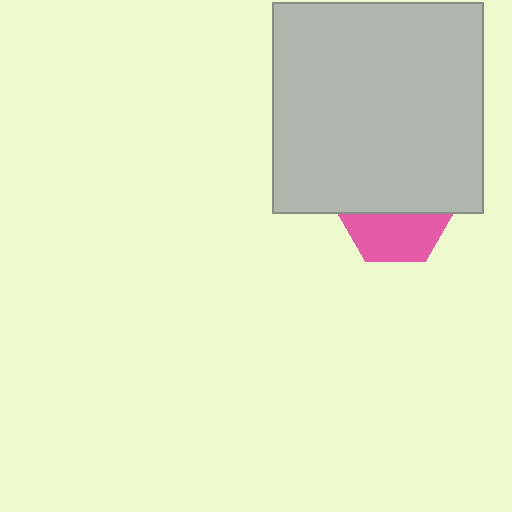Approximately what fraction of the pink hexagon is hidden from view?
Roughly 55% of the pink hexagon is hidden behind the light gray square.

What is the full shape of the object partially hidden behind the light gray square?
The partially hidden object is a pink hexagon.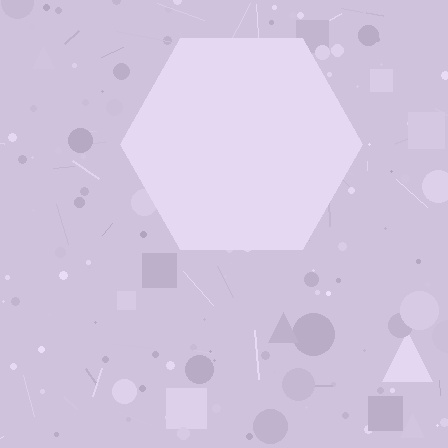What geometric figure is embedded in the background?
A hexagon is embedded in the background.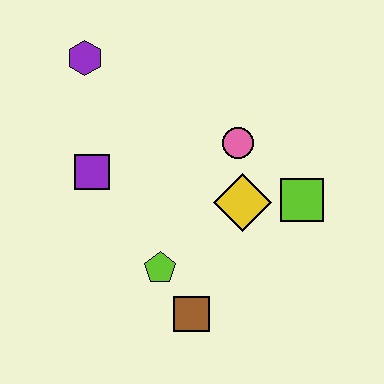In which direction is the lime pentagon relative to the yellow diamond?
The lime pentagon is to the left of the yellow diamond.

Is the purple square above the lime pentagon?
Yes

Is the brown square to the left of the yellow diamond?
Yes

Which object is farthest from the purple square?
The lime square is farthest from the purple square.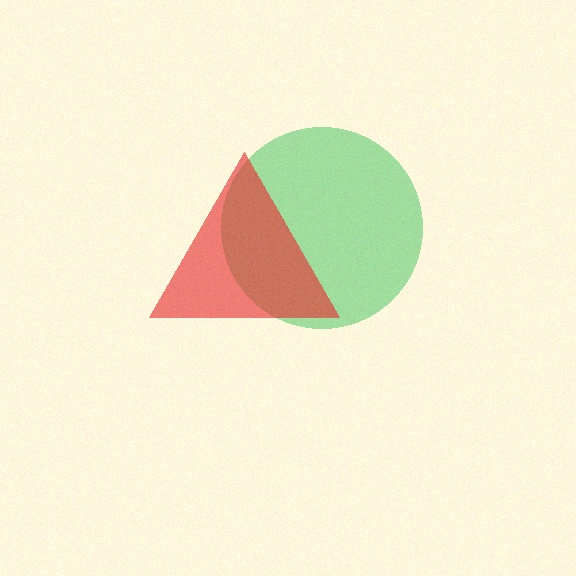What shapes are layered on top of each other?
The layered shapes are: a green circle, a red triangle.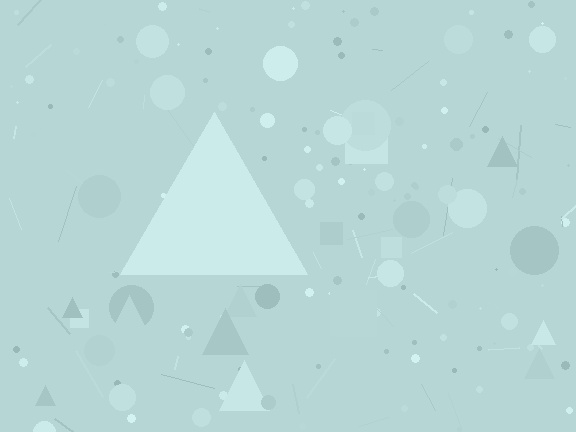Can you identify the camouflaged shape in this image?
The camouflaged shape is a triangle.